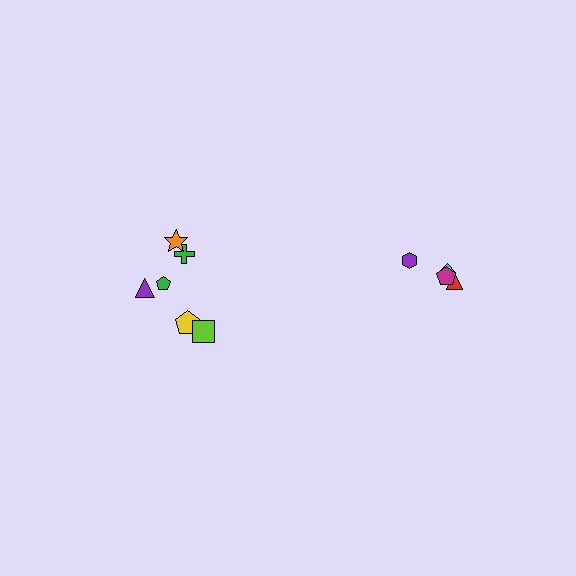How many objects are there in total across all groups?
There are 10 objects.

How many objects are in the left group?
There are 6 objects.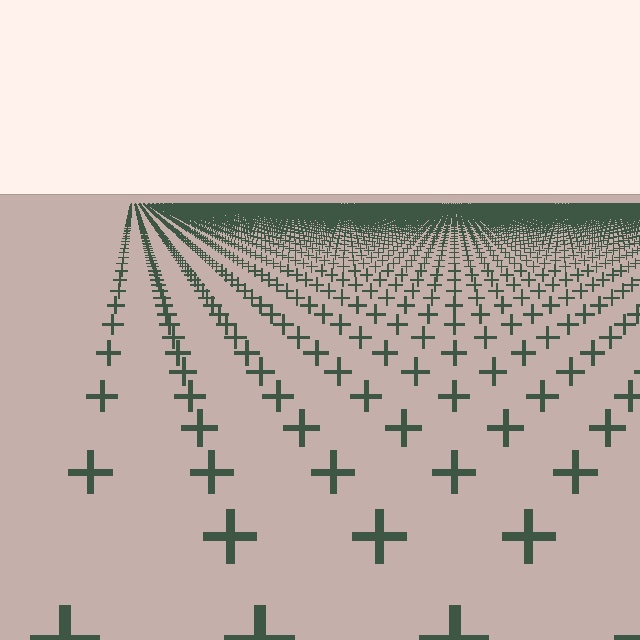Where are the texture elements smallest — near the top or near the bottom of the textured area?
Near the top.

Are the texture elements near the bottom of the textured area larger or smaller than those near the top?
Larger. Near the bottom, elements are closer to the viewer and appear at a bigger on-screen size.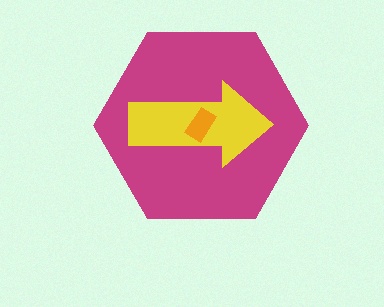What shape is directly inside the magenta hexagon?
The yellow arrow.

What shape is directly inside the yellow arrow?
The orange rectangle.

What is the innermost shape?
The orange rectangle.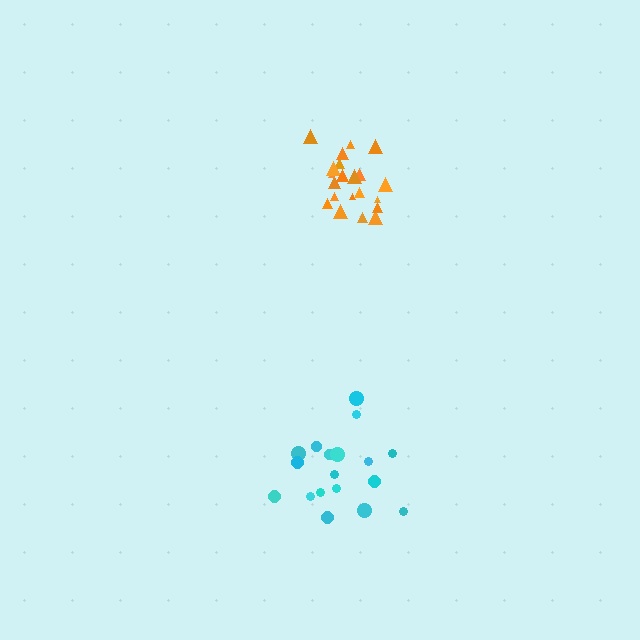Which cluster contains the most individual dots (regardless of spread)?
Orange (23).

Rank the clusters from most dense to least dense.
orange, cyan.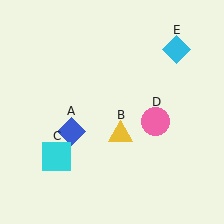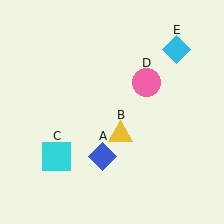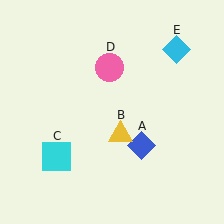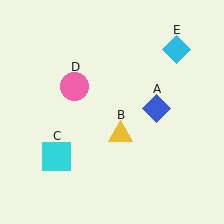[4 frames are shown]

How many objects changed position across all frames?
2 objects changed position: blue diamond (object A), pink circle (object D).